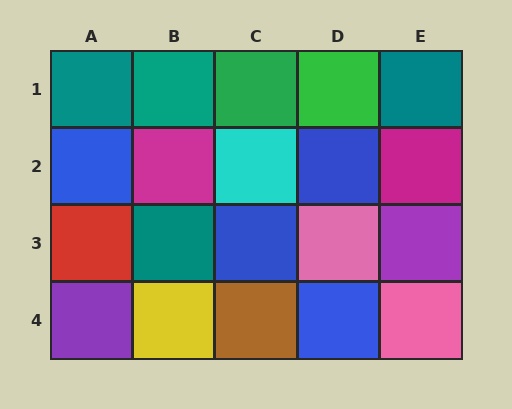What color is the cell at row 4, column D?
Blue.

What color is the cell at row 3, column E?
Purple.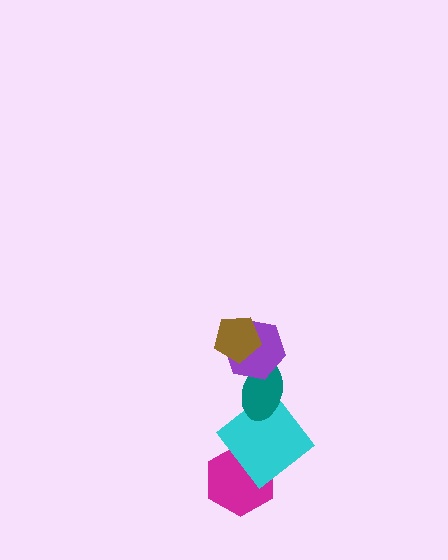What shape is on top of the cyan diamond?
The teal ellipse is on top of the cyan diamond.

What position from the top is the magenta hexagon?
The magenta hexagon is 5th from the top.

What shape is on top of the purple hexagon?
The brown pentagon is on top of the purple hexagon.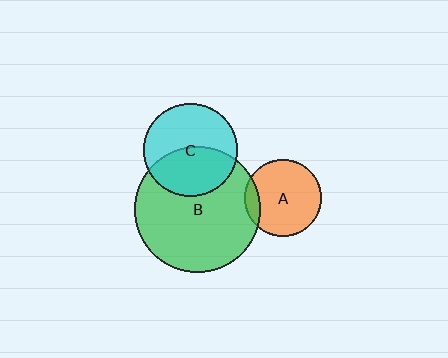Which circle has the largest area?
Circle B (green).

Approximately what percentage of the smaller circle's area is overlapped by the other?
Approximately 10%.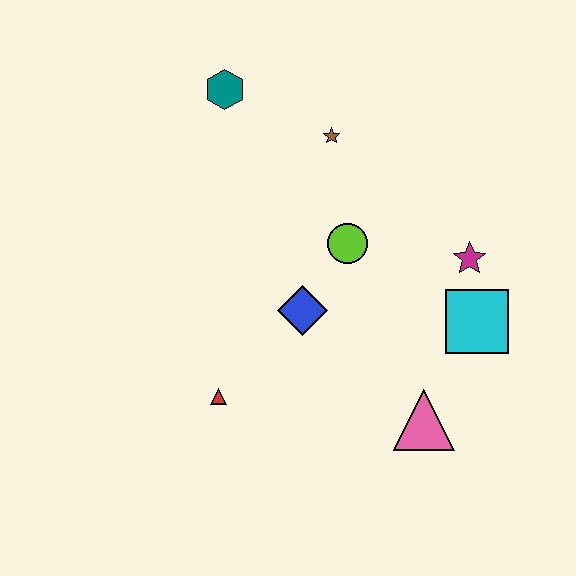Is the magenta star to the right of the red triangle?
Yes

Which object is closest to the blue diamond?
The lime circle is closest to the blue diamond.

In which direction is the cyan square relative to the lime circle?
The cyan square is to the right of the lime circle.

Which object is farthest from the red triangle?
The teal hexagon is farthest from the red triangle.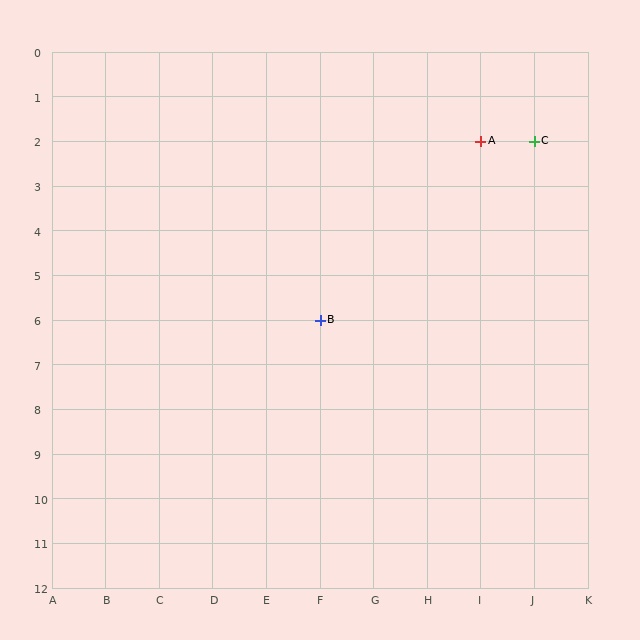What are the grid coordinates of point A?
Point A is at grid coordinates (I, 2).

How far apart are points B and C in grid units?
Points B and C are 4 columns and 4 rows apart (about 5.7 grid units diagonally).